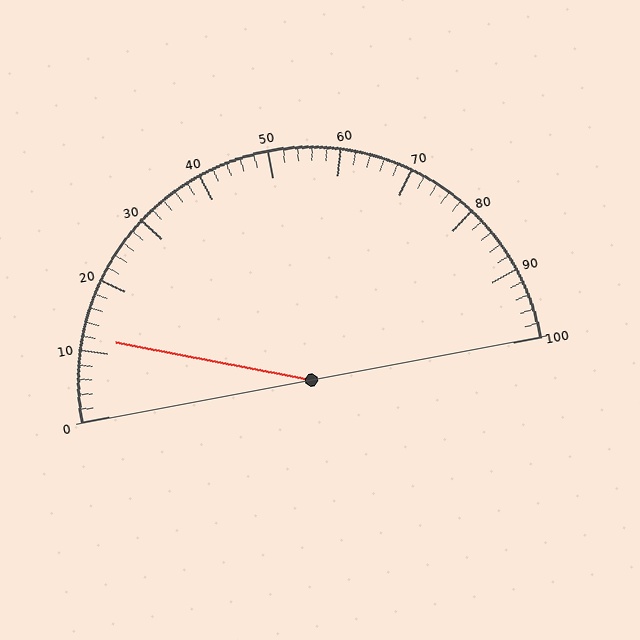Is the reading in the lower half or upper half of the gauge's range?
The reading is in the lower half of the range (0 to 100).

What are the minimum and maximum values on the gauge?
The gauge ranges from 0 to 100.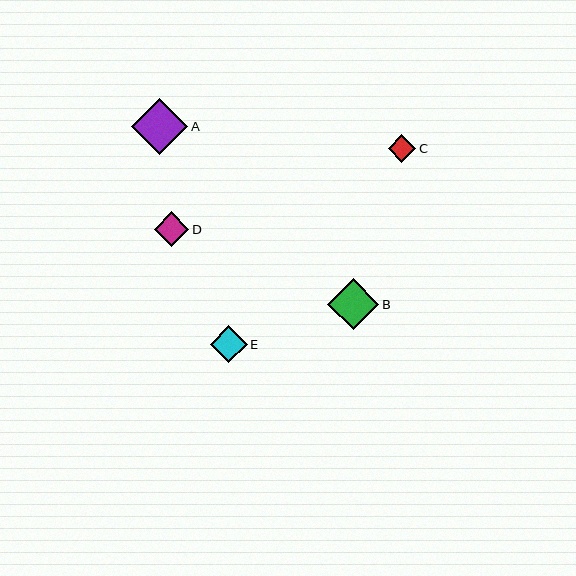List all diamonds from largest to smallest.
From largest to smallest: A, B, E, D, C.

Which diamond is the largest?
Diamond A is the largest with a size of approximately 56 pixels.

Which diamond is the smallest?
Diamond C is the smallest with a size of approximately 28 pixels.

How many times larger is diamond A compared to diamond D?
Diamond A is approximately 1.6 times the size of diamond D.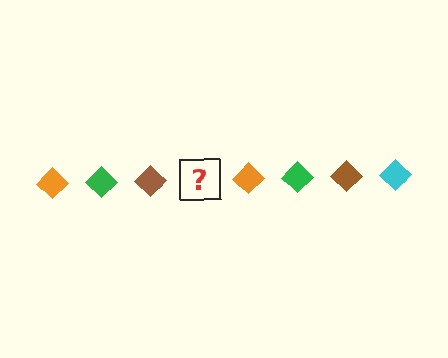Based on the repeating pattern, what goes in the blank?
The blank should be a cyan diamond.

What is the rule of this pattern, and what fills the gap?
The rule is that the pattern cycles through orange, green, brown, cyan diamonds. The gap should be filled with a cyan diamond.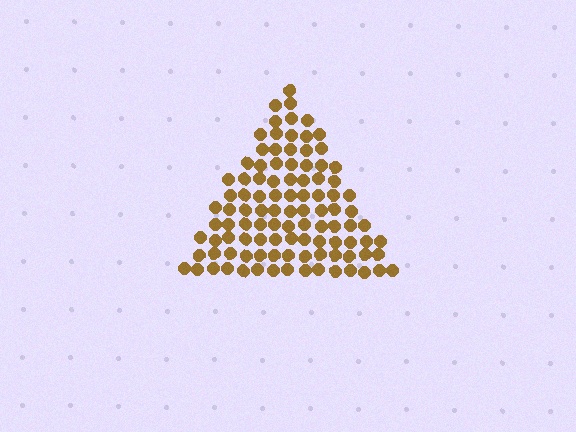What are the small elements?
The small elements are circles.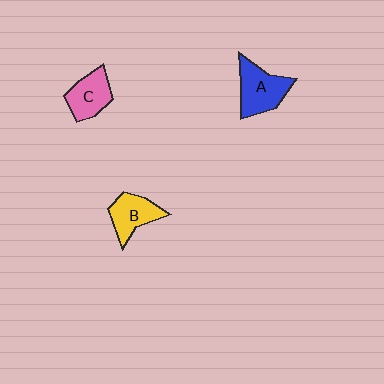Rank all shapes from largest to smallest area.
From largest to smallest: A (blue), C (pink), B (yellow).